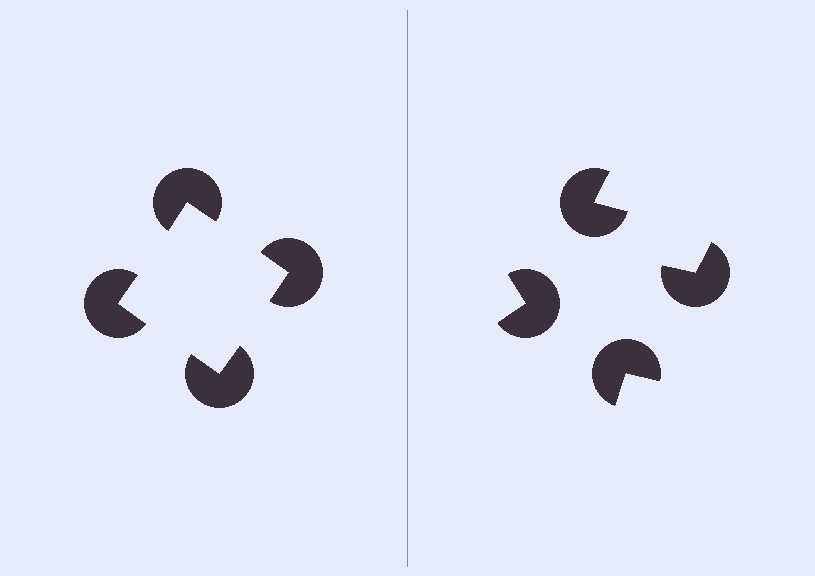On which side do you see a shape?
An illusory square appears on the left side. On the right side the wedge cuts are rotated, so no coherent shape forms.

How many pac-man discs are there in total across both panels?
8 — 4 on each side.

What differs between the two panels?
The pac-man discs are positioned identically on both sides; only the wedge orientations differ. On the left they align to a square; on the right they are misaligned.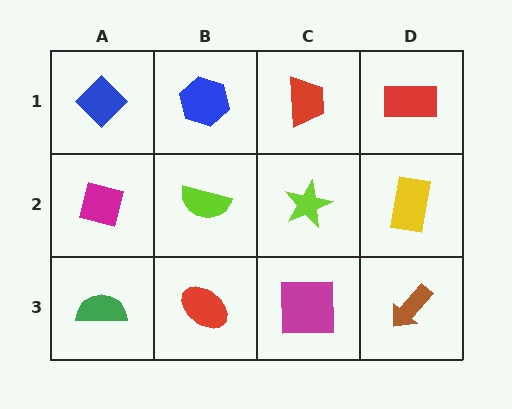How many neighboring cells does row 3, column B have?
3.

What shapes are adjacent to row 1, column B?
A lime semicircle (row 2, column B), a blue diamond (row 1, column A), a red trapezoid (row 1, column C).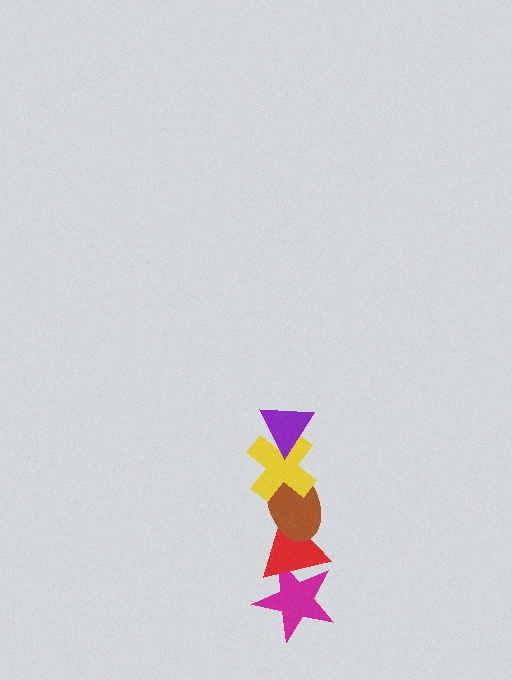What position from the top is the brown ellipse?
The brown ellipse is 3rd from the top.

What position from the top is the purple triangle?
The purple triangle is 1st from the top.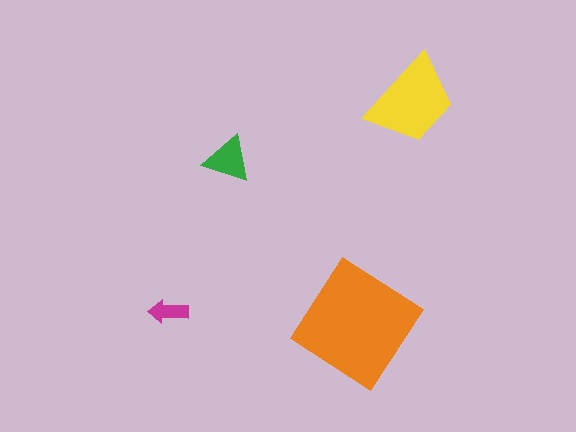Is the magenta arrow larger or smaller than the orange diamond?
Smaller.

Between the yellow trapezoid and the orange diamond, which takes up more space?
The orange diamond.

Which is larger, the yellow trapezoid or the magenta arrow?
The yellow trapezoid.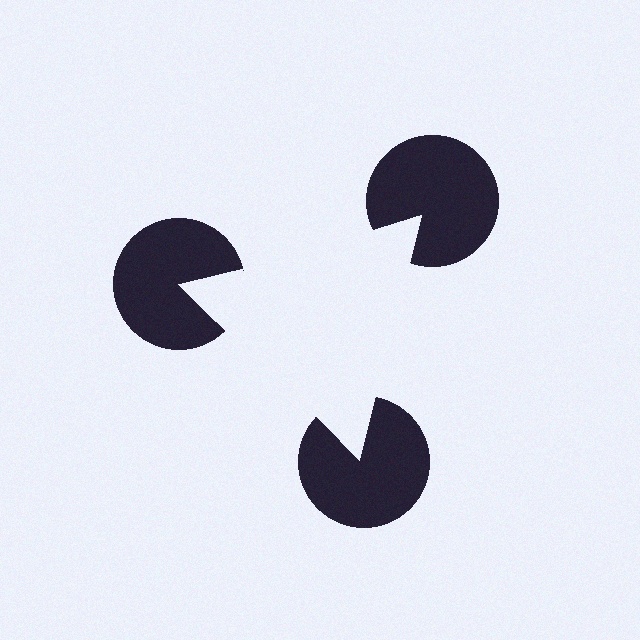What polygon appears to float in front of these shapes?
An illusory triangle — its edges are inferred from the aligned wedge cuts in the pac-man discs, not physically drawn.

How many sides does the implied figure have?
3 sides.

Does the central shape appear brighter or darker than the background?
It typically appears slightly brighter than the background, even though no actual brightness change is drawn.